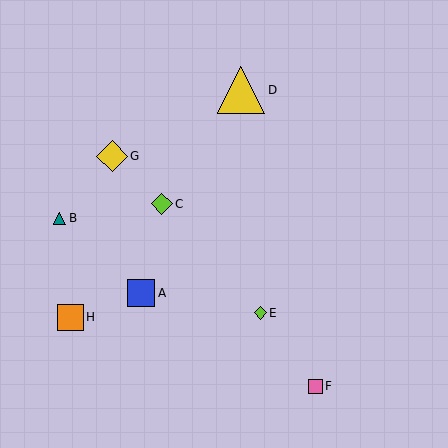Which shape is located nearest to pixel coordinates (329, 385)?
The pink square (labeled F) at (315, 386) is nearest to that location.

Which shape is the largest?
The yellow triangle (labeled D) is the largest.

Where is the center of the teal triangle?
The center of the teal triangle is at (59, 218).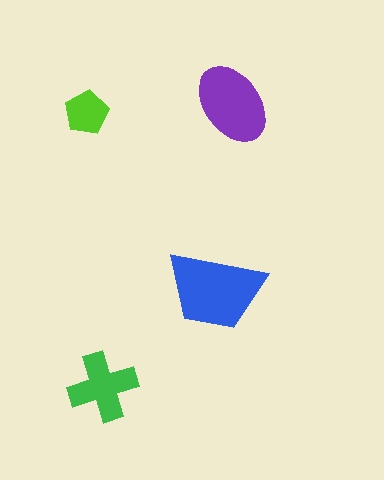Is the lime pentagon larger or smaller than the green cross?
Smaller.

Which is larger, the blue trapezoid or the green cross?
The blue trapezoid.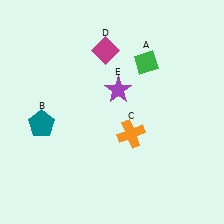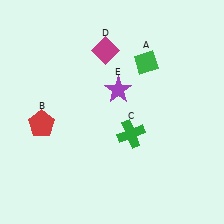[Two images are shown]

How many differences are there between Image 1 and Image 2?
There are 2 differences between the two images.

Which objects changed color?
B changed from teal to red. C changed from orange to green.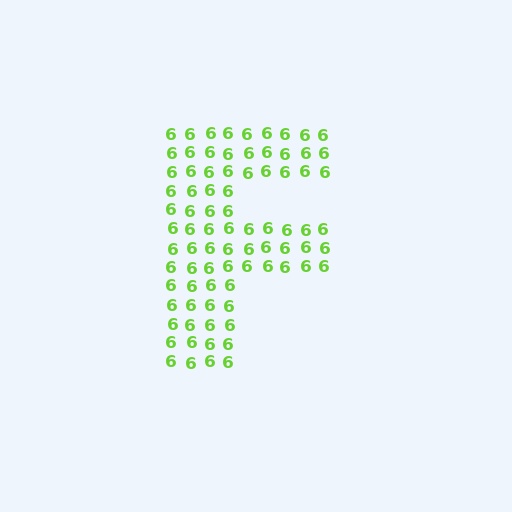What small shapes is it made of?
It is made of small digit 6's.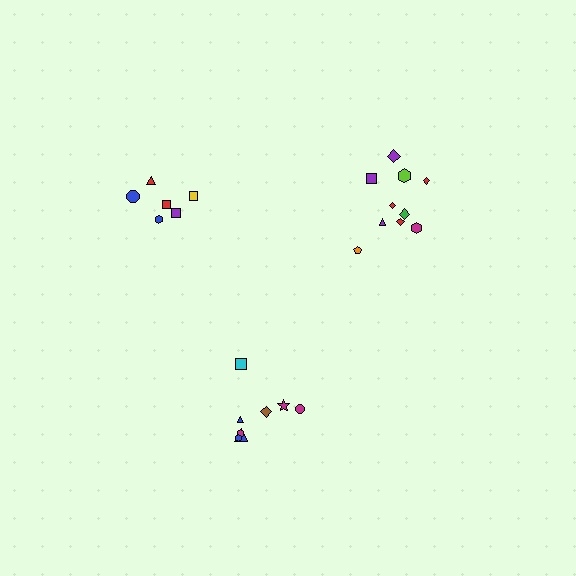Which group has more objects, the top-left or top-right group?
The top-right group.